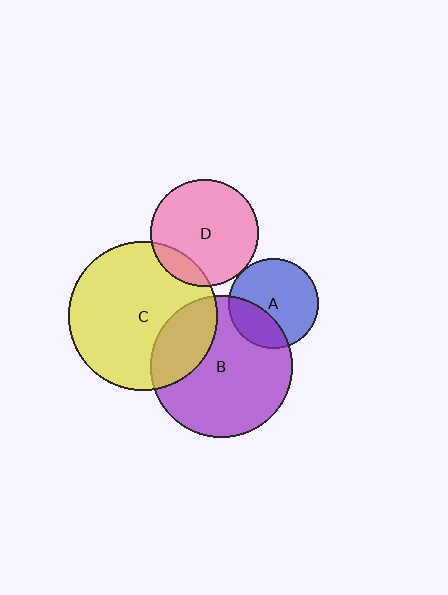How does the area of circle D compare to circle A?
Approximately 1.4 times.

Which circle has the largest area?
Circle C (yellow).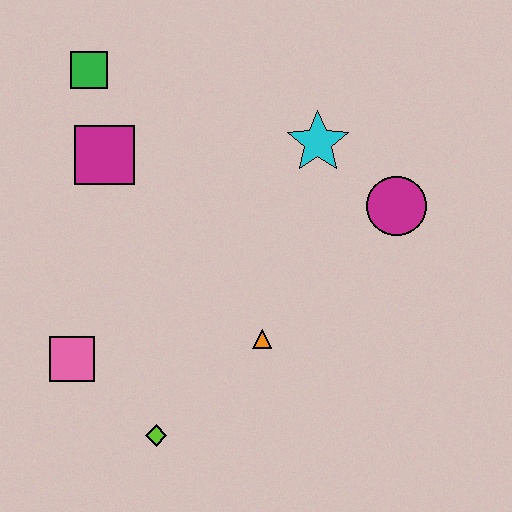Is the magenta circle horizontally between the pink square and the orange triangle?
No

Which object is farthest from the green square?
The lime diamond is farthest from the green square.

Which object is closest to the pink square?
The lime diamond is closest to the pink square.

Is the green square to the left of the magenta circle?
Yes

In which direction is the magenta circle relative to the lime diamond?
The magenta circle is to the right of the lime diamond.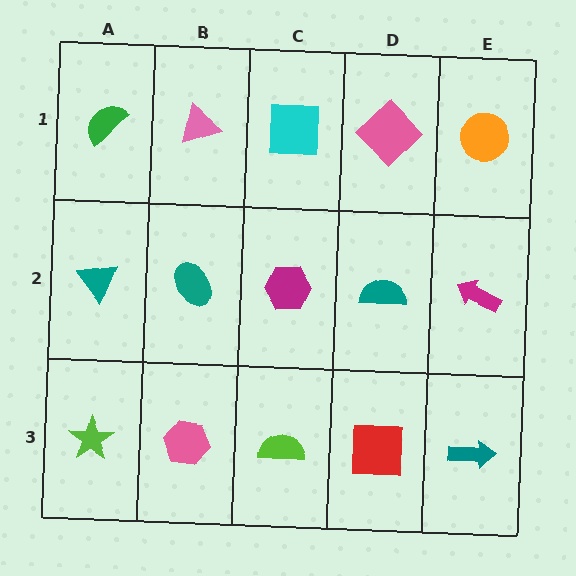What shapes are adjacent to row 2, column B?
A pink triangle (row 1, column B), a pink hexagon (row 3, column B), a teal triangle (row 2, column A), a magenta hexagon (row 2, column C).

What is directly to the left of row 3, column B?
A lime star.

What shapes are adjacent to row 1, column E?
A magenta arrow (row 2, column E), a pink diamond (row 1, column D).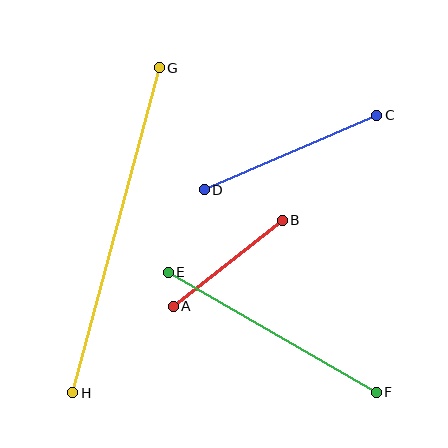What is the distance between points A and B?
The distance is approximately 139 pixels.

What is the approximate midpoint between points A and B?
The midpoint is at approximately (228, 263) pixels.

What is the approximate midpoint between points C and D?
The midpoint is at approximately (291, 153) pixels.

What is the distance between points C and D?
The distance is approximately 188 pixels.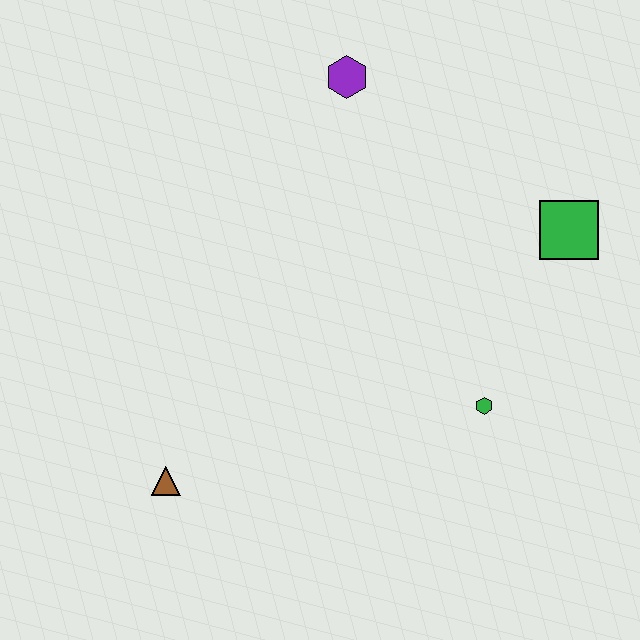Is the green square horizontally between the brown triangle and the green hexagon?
No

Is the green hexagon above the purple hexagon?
No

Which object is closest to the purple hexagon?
The green square is closest to the purple hexagon.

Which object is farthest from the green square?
The brown triangle is farthest from the green square.